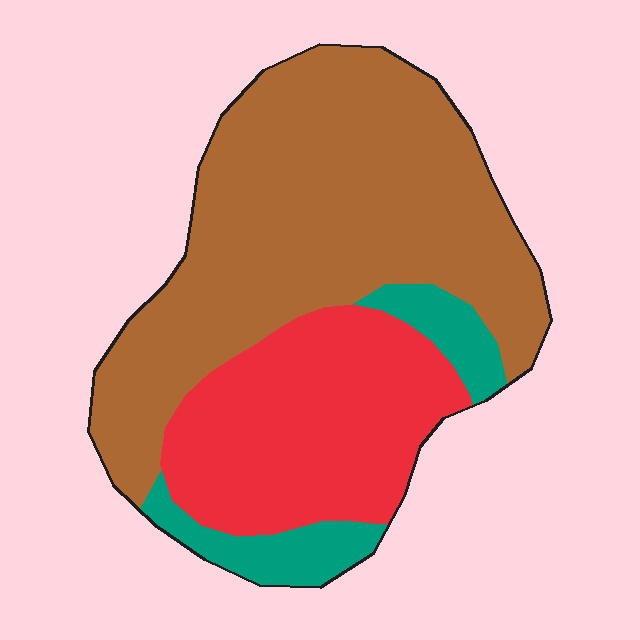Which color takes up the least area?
Teal, at roughly 10%.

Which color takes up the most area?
Brown, at roughly 60%.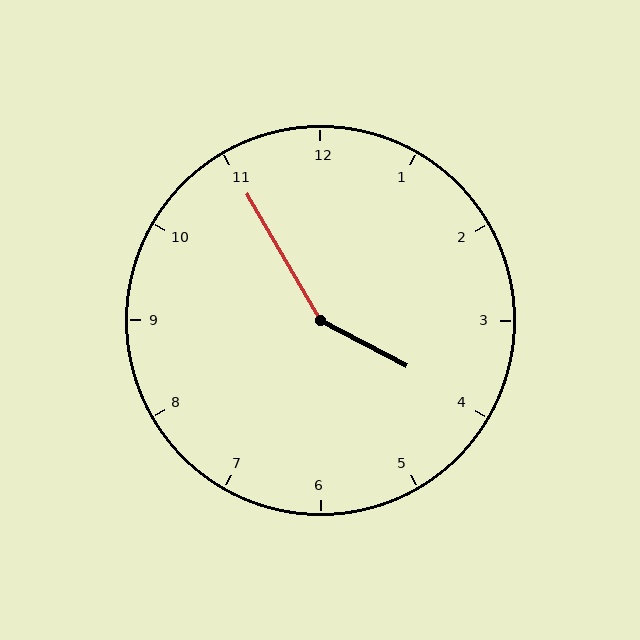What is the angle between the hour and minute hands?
Approximately 148 degrees.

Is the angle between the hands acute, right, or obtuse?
It is obtuse.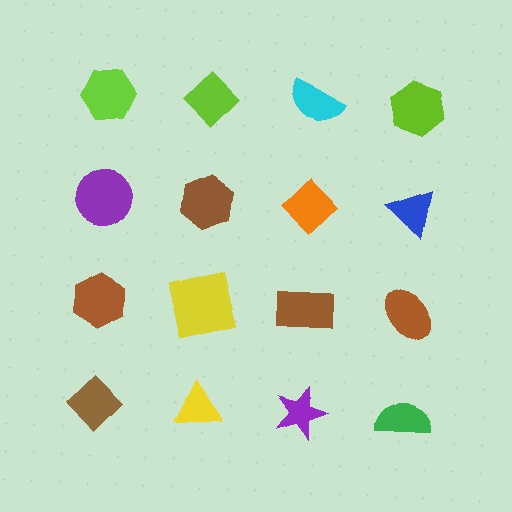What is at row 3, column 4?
A brown ellipse.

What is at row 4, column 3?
A purple star.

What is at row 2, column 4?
A blue triangle.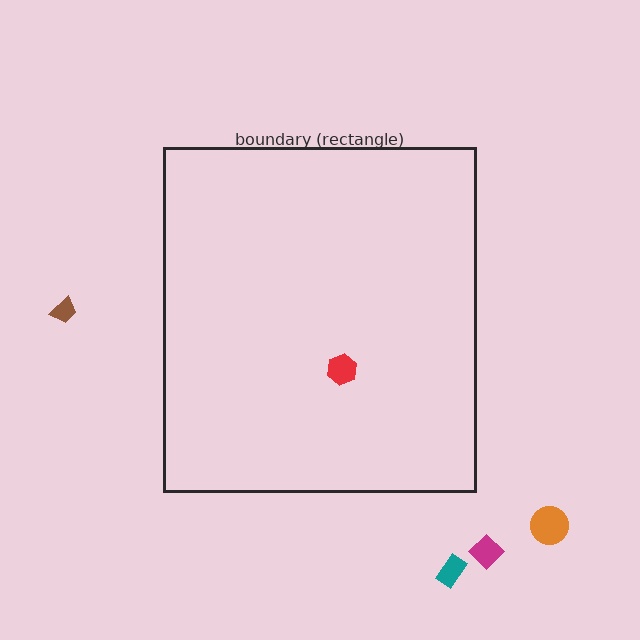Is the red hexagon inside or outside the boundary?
Inside.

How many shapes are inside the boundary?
1 inside, 4 outside.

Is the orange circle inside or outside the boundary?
Outside.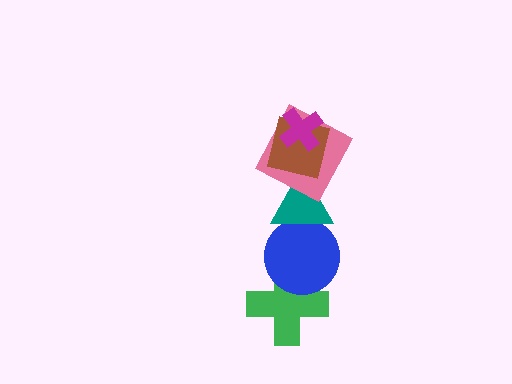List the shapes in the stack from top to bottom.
From top to bottom: the magenta cross, the brown square, the pink square, the teal triangle, the blue circle, the green cross.